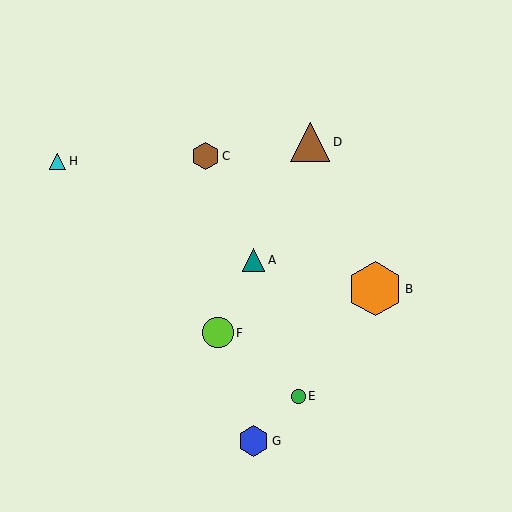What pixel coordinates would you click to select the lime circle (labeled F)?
Click at (218, 333) to select the lime circle F.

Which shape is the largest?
The orange hexagon (labeled B) is the largest.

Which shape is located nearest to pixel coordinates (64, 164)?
The cyan triangle (labeled H) at (58, 161) is nearest to that location.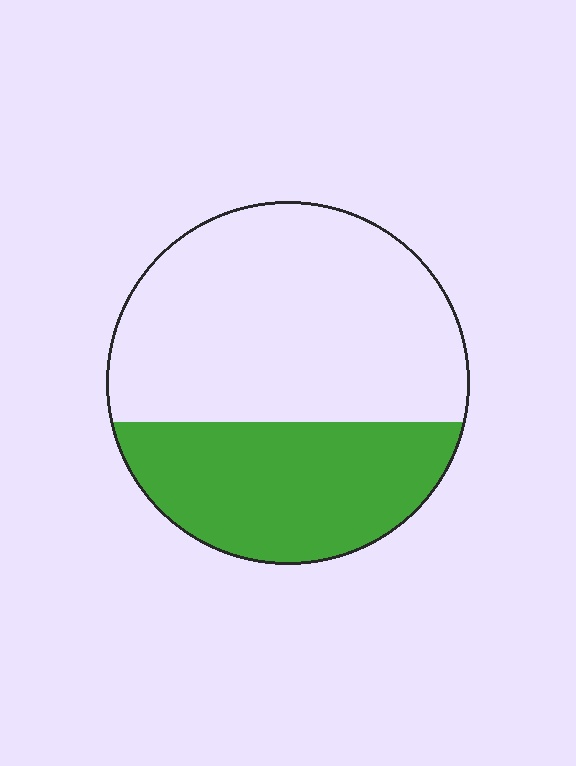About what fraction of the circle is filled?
About three eighths (3/8).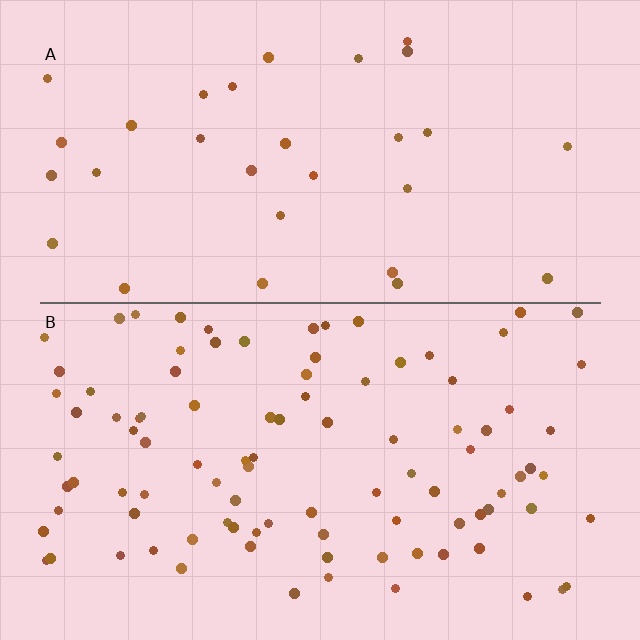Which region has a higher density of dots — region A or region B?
B (the bottom).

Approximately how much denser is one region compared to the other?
Approximately 3.2× — region B over region A.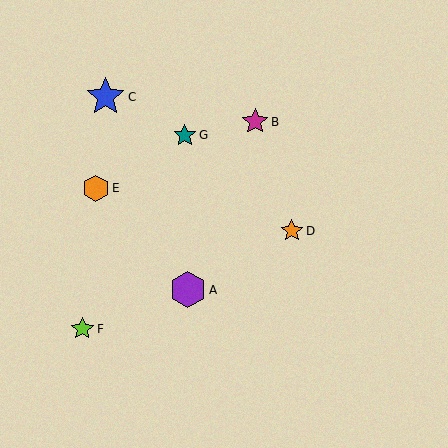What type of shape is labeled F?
Shape F is a lime star.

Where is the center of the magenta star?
The center of the magenta star is at (255, 122).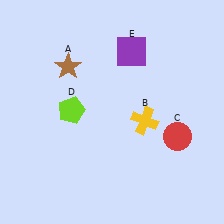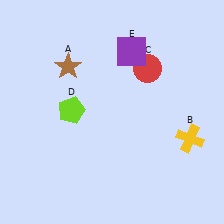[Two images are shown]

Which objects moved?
The objects that moved are: the yellow cross (B), the red circle (C).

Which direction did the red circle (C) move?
The red circle (C) moved up.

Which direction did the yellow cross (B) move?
The yellow cross (B) moved right.